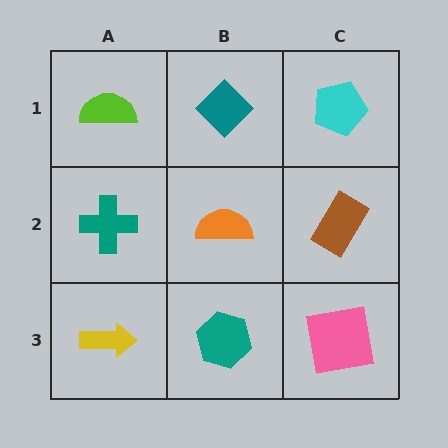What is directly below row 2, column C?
A pink square.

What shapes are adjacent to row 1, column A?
A teal cross (row 2, column A), a teal diamond (row 1, column B).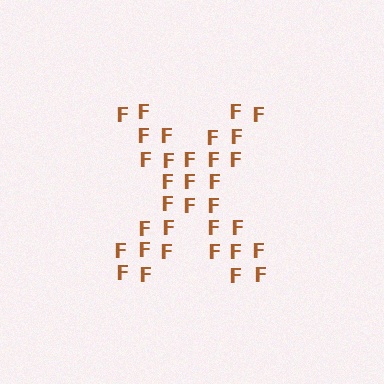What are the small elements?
The small elements are letter F's.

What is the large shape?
The large shape is the letter X.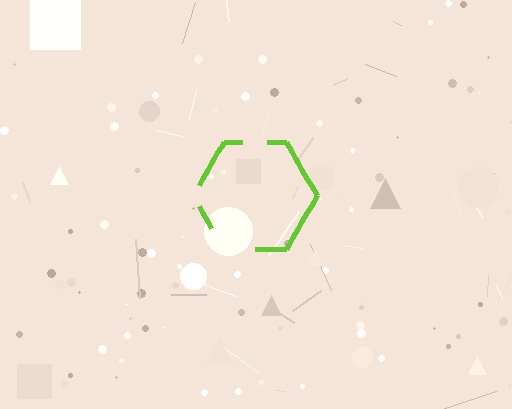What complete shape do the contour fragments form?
The contour fragments form a hexagon.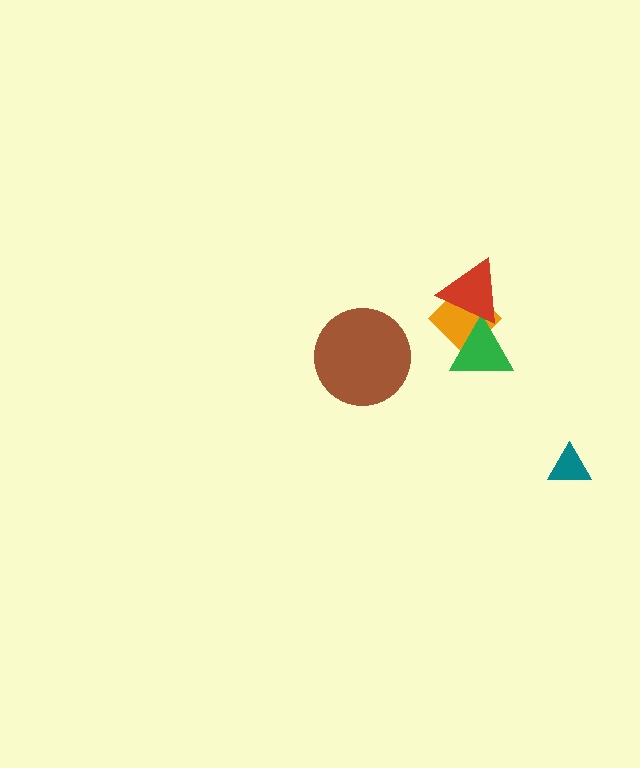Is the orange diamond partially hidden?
Yes, it is partially covered by another shape.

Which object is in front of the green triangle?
The red triangle is in front of the green triangle.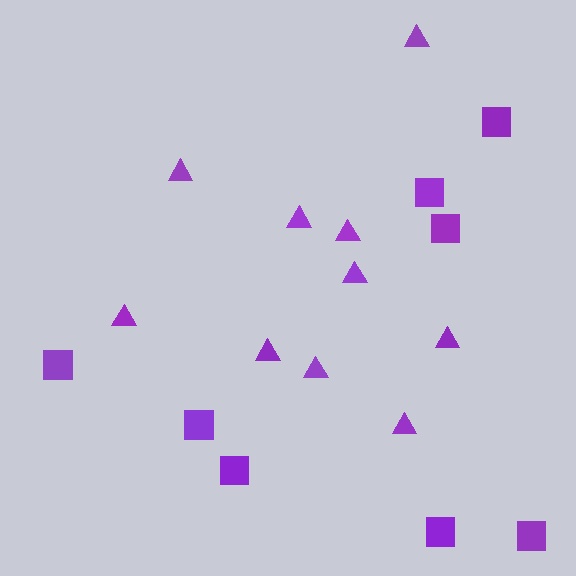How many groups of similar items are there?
There are 2 groups: one group of squares (8) and one group of triangles (10).